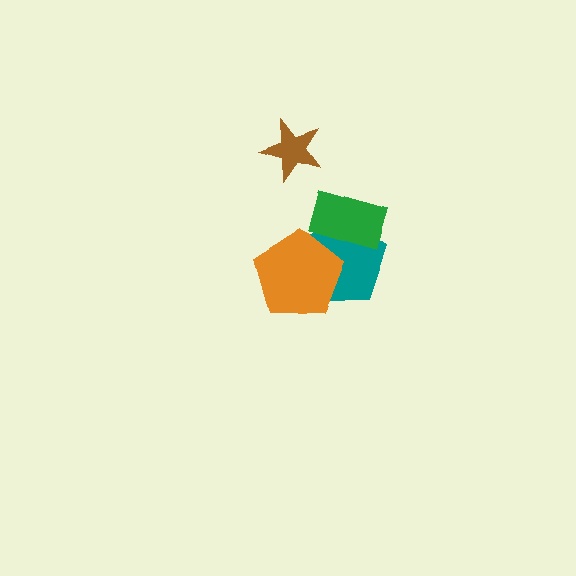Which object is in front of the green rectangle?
The orange pentagon is in front of the green rectangle.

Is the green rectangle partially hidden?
Yes, it is partially covered by another shape.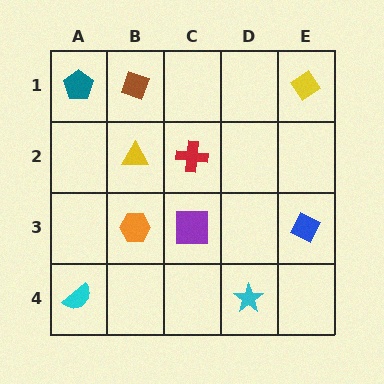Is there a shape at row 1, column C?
No, that cell is empty.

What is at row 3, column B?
An orange hexagon.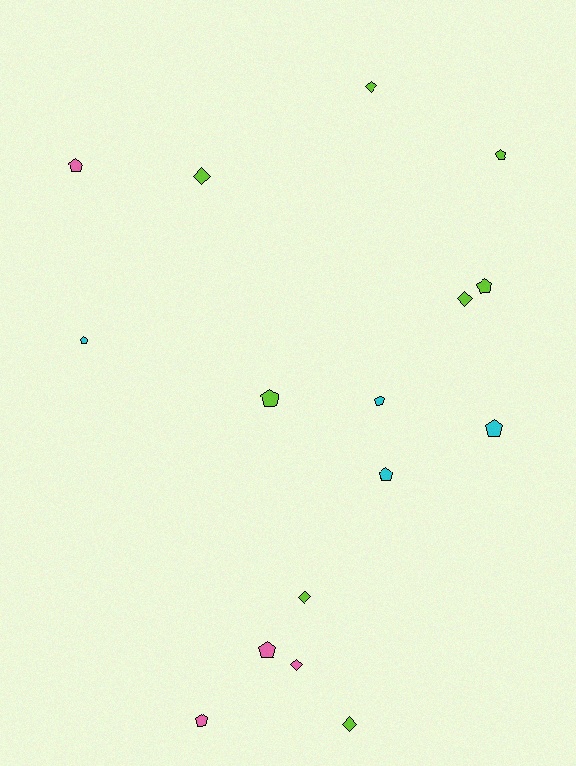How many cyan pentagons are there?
There are 4 cyan pentagons.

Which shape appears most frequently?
Pentagon, with 10 objects.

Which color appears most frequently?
Lime, with 8 objects.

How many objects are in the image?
There are 16 objects.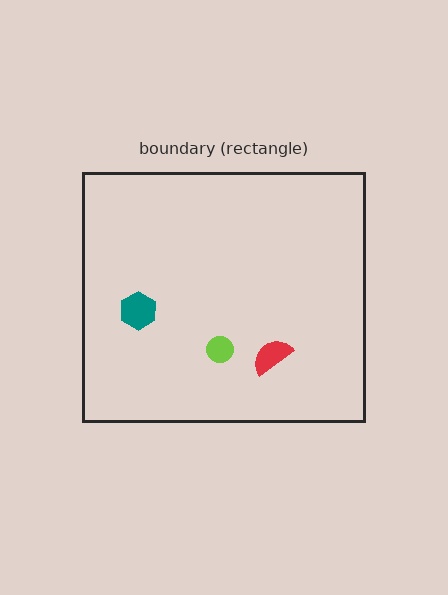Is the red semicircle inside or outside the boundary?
Inside.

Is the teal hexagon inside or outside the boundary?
Inside.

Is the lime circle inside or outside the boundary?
Inside.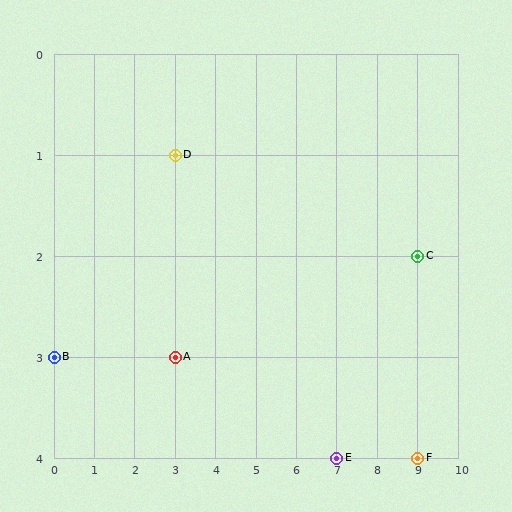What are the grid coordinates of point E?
Point E is at grid coordinates (7, 4).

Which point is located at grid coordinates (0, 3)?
Point B is at (0, 3).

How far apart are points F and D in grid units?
Points F and D are 6 columns and 3 rows apart (about 6.7 grid units diagonally).